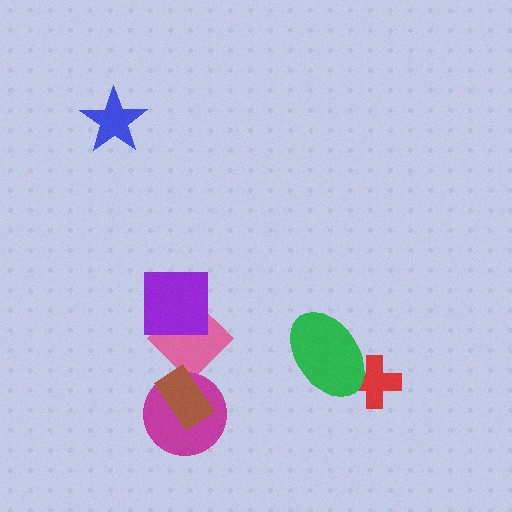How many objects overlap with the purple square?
1 object overlaps with the purple square.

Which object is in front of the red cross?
The green ellipse is in front of the red cross.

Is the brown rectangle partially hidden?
No, no other shape covers it.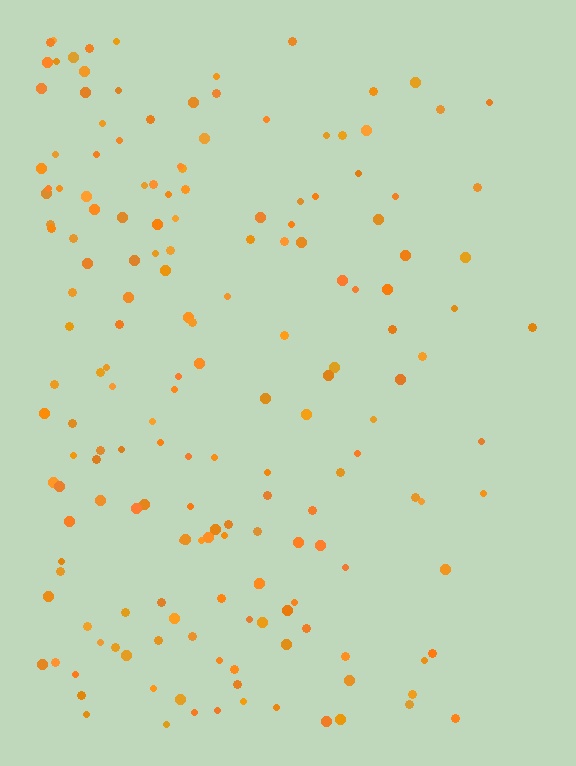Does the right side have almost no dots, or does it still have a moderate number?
Still a moderate number, just noticeably fewer than the left.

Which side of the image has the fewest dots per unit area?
The right.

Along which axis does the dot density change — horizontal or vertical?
Horizontal.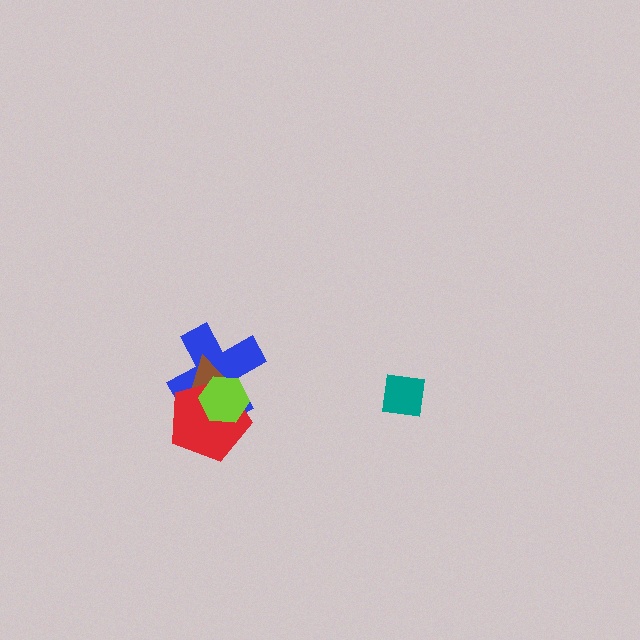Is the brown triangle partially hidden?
Yes, it is partially covered by another shape.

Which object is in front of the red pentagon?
The lime hexagon is in front of the red pentagon.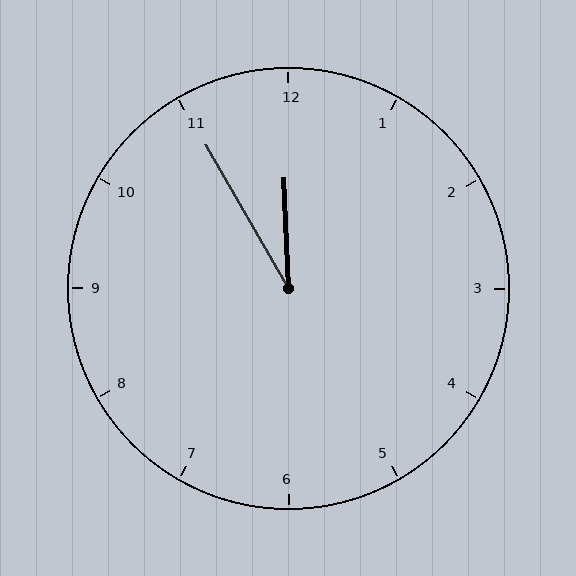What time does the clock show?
11:55.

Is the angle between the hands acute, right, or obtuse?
It is acute.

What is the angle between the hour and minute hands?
Approximately 28 degrees.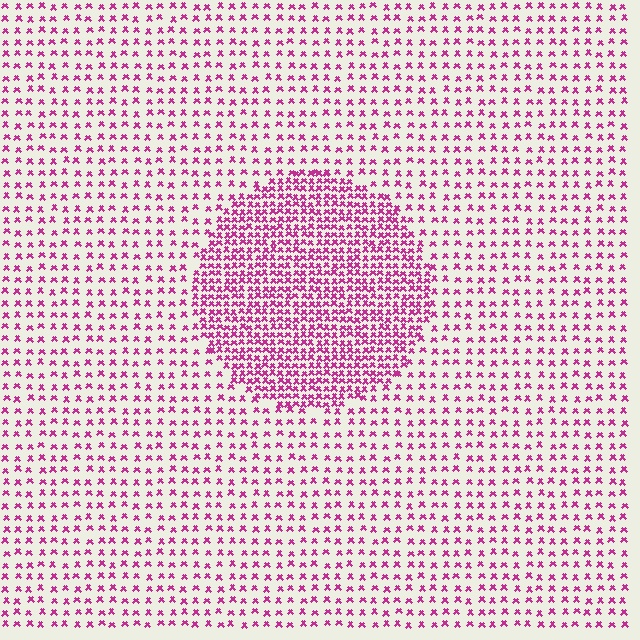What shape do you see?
I see a circle.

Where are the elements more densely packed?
The elements are more densely packed inside the circle boundary.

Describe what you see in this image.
The image contains small magenta elements arranged at two different densities. A circle-shaped region is visible where the elements are more densely packed than the surrounding area.